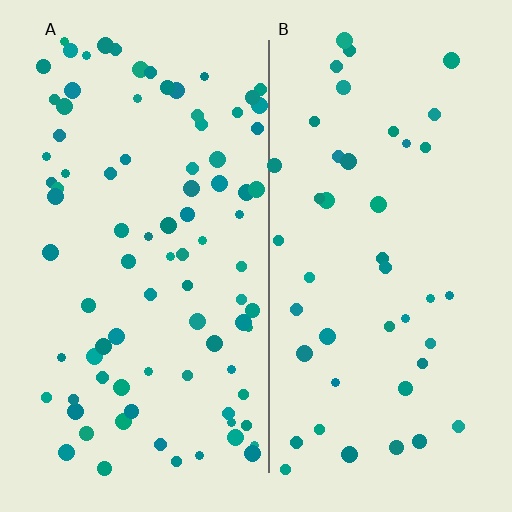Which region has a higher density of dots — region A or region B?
A (the left).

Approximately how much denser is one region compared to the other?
Approximately 2.0× — region A over region B.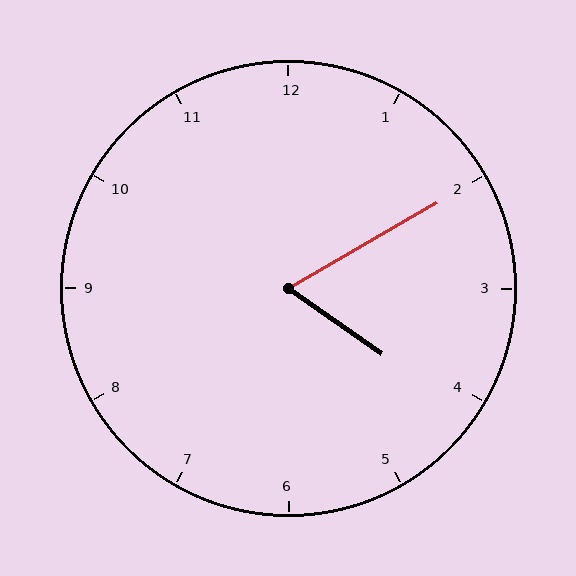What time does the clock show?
4:10.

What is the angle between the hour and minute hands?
Approximately 65 degrees.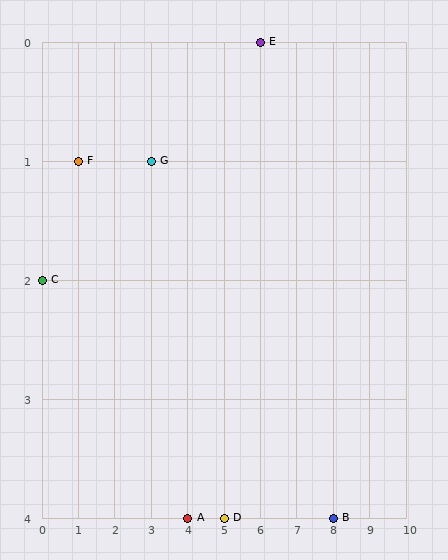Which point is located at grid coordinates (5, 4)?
Point D is at (5, 4).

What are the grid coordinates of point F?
Point F is at grid coordinates (1, 1).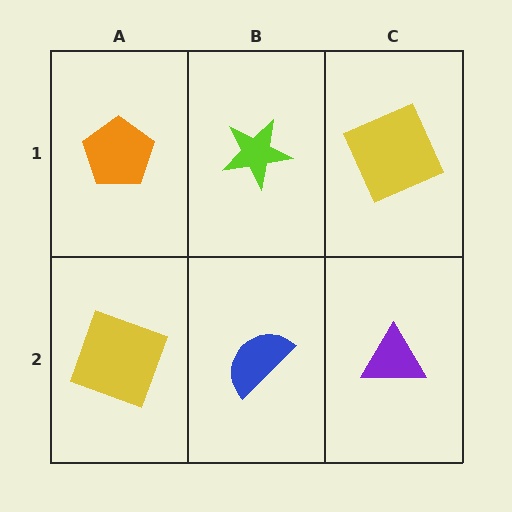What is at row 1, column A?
An orange pentagon.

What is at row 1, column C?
A yellow square.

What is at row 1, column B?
A lime star.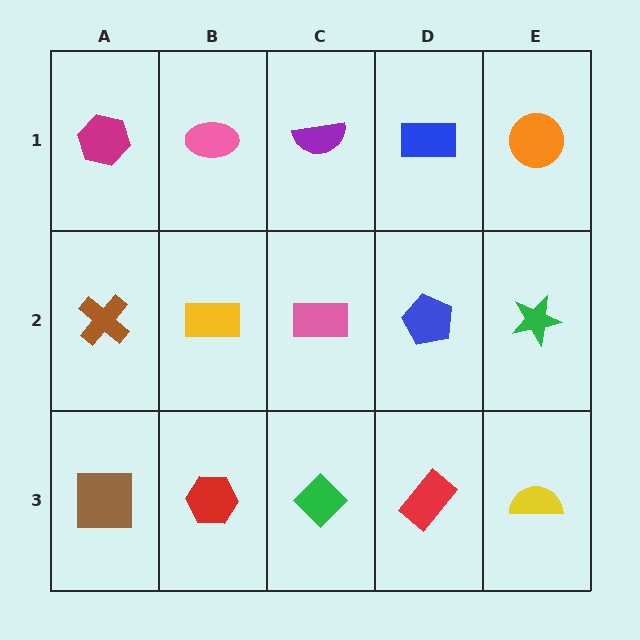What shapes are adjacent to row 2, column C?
A purple semicircle (row 1, column C), a green diamond (row 3, column C), a yellow rectangle (row 2, column B), a blue pentagon (row 2, column D).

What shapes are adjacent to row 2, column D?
A blue rectangle (row 1, column D), a red rectangle (row 3, column D), a pink rectangle (row 2, column C), a green star (row 2, column E).